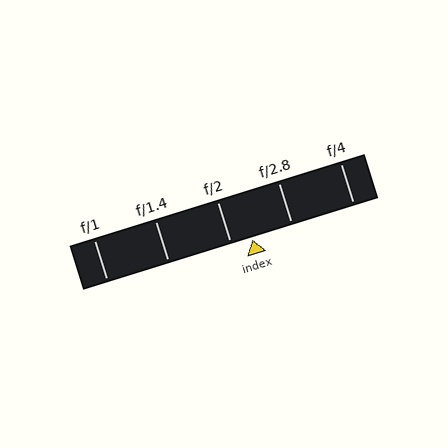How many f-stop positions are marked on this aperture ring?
There are 5 f-stop positions marked.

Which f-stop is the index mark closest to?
The index mark is closest to f/2.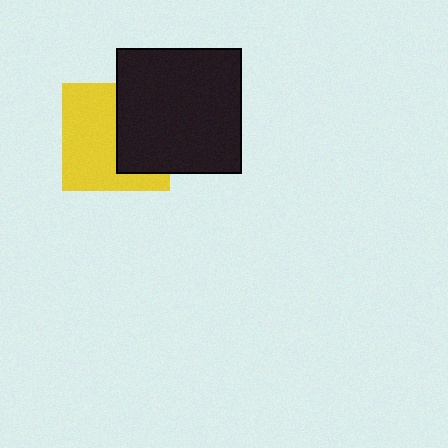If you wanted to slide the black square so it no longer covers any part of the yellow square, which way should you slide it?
Slide it right — that is the most direct way to separate the two shapes.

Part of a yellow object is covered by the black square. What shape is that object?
It is a square.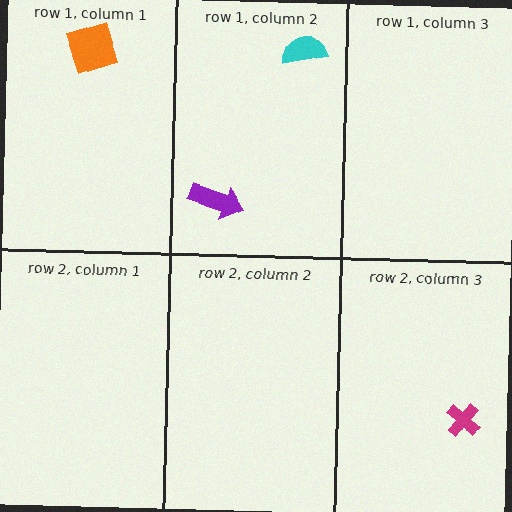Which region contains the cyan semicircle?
The row 1, column 2 region.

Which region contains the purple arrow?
The row 1, column 2 region.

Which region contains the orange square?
The row 1, column 1 region.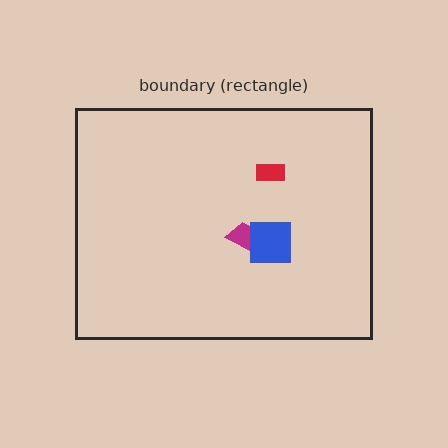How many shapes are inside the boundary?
3 inside, 0 outside.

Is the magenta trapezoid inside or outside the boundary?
Inside.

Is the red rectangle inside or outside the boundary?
Inside.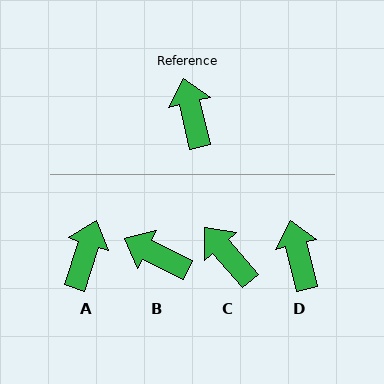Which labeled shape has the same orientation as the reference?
D.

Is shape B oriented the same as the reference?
No, it is off by about 50 degrees.